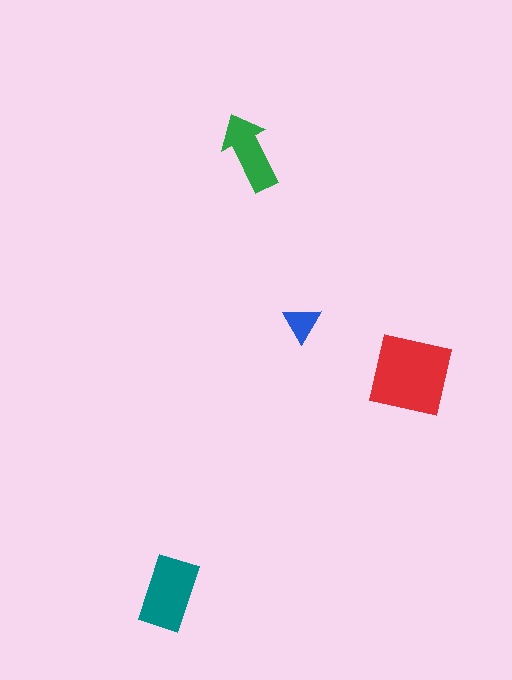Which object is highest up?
The green arrow is topmost.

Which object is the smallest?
The blue triangle.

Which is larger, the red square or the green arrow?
The red square.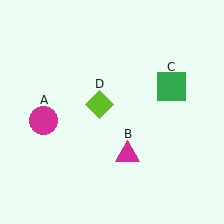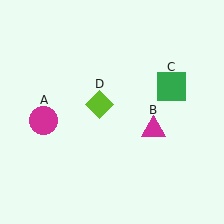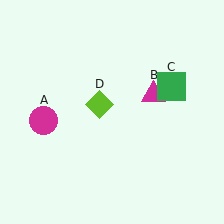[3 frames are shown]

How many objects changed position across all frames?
1 object changed position: magenta triangle (object B).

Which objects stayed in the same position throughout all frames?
Magenta circle (object A) and green square (object C) and lime diamond (object D) remained stationary.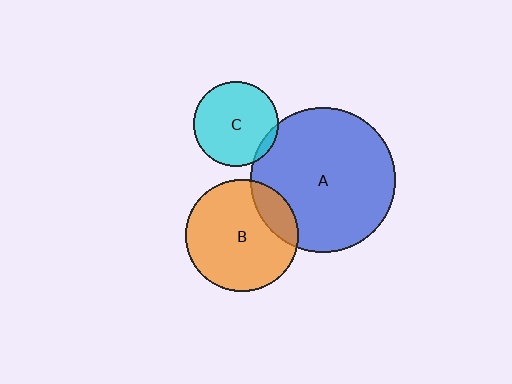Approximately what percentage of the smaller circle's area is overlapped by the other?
Approximately 15%.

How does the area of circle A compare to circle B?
Approximately 1.7 times.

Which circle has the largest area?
Circle A (blue).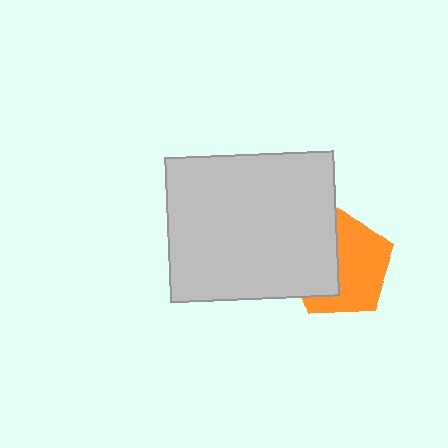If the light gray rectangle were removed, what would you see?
You would see the complete orange pentagon.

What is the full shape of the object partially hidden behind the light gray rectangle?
The partially hidden object is an orange pentagon.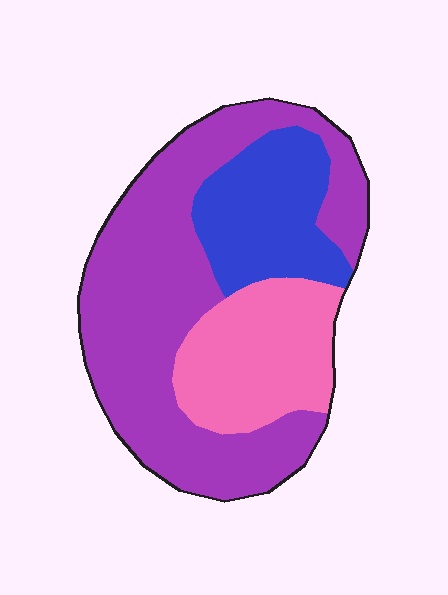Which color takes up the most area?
Purple, at roughly 55%.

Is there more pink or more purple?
Purple.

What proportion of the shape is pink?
Pink takes up about one quarter (1/4) of the shape.